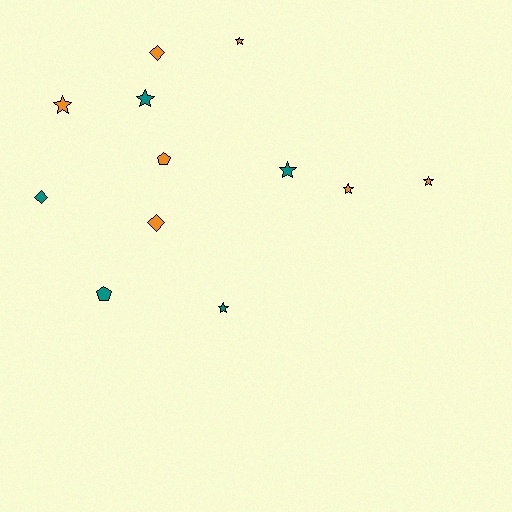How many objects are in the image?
There are 12 objects.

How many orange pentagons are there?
There is 1 orange pentagon.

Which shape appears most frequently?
Star, with 7 objects.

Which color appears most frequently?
Orange, with 7 objects.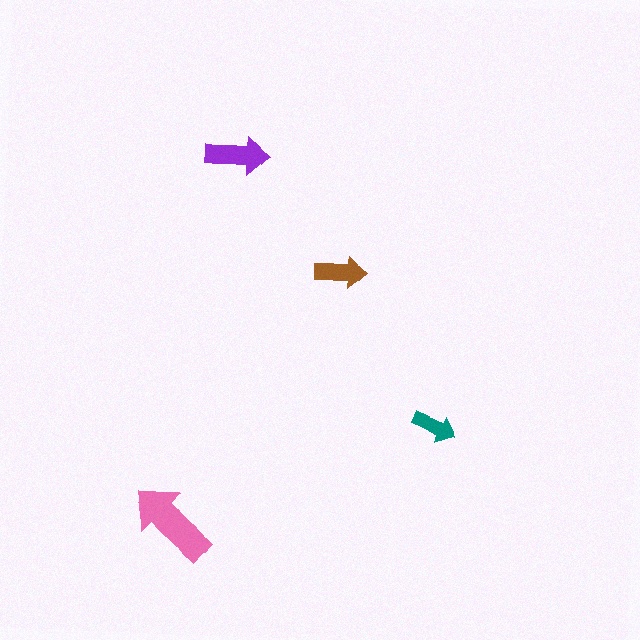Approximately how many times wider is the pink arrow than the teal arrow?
About 2 times wider.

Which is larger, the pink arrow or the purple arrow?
The pink one.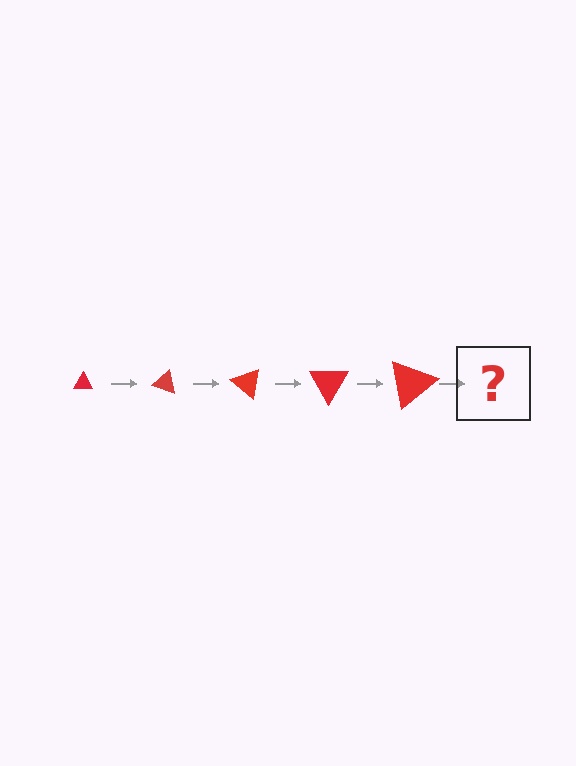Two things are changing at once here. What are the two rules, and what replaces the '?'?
The two rules are that the triangle grows larger each step and it rotates 20 degrees each step. The '?' should be a triangle, larger than the previous one and rotated 100 degrees from the start.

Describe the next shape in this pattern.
It should be a triangle, larger than the previous one and rotated 100 degrees from the start.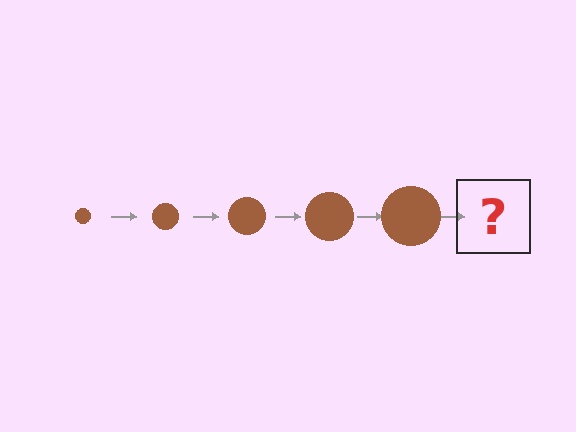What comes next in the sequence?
The next element should be a brown circle, larger than the previous one.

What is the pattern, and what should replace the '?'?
The pattern is that the circle gets progressively larger each step. The '?' should be a brown circle, larger than the previous one.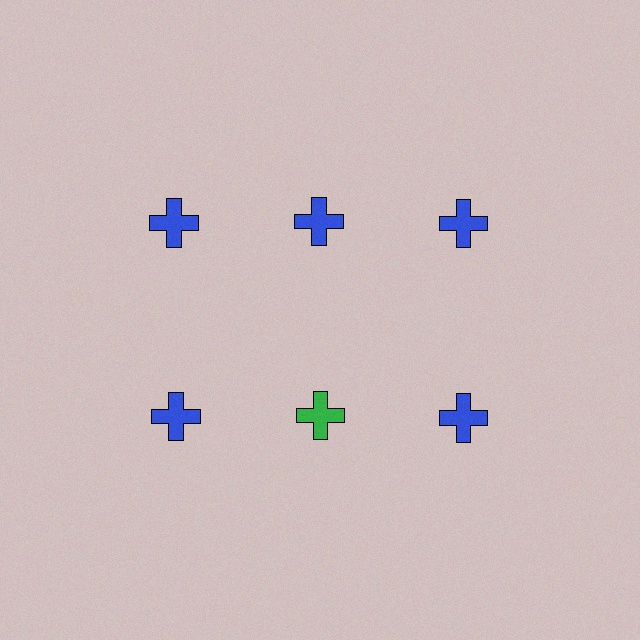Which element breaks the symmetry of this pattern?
The green cross in the second row, second from left column breaks the symmetry. All other shapes are blue crosses.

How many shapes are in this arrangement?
There are 6 shapes arranged in a grid pattern.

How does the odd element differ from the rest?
It has a different color: green instead of blue.